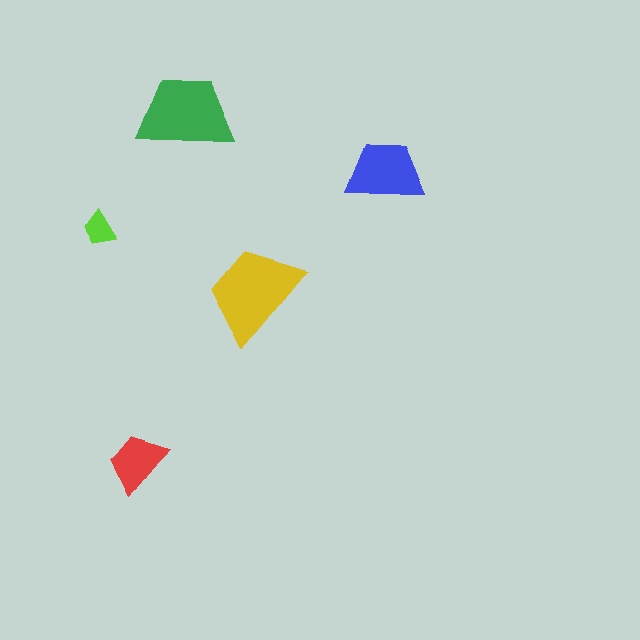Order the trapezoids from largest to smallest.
the yellow one, the green one, the blue one, the red one, the lime one.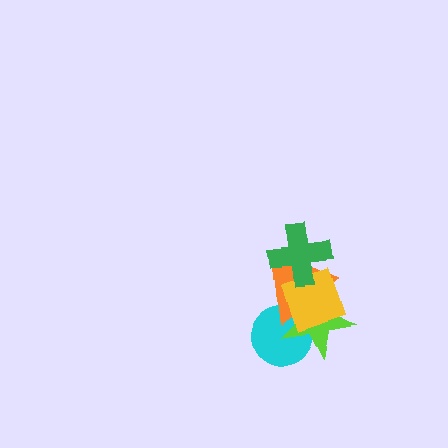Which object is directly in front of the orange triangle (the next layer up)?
The yellow diamond is directly in front of the orange triangle.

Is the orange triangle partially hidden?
Yes, it is partially covered by another shape.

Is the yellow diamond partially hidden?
Yes, it is partially covered by another shape.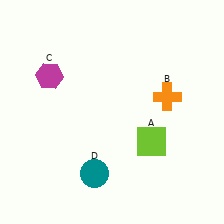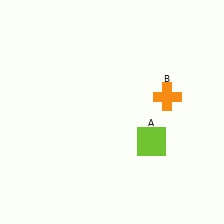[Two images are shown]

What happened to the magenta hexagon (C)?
The magenta hexagon (C) was removed in Image 2. It was in the top-left area of Image 1.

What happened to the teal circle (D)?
The teal circle (D) was removed in Image 2. It was in the bottom-left area of Image 1.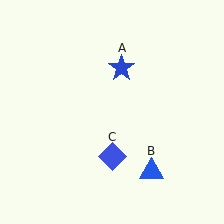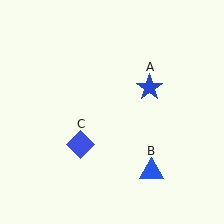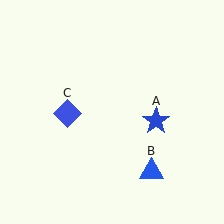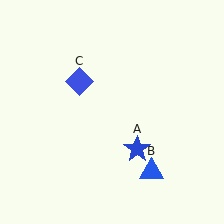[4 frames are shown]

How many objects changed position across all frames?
2 objects changed position: blue star (object A), blue diamond (object C).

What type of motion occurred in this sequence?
The blue star (object A), blue diamond (object C) rotated clockwise around the center of the scene.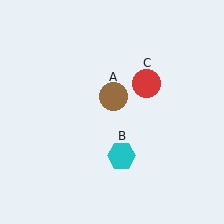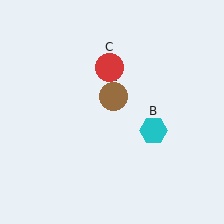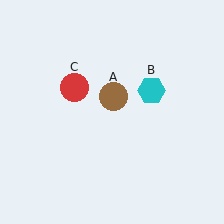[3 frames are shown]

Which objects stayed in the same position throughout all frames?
Brown circle (object A) remained stationary.